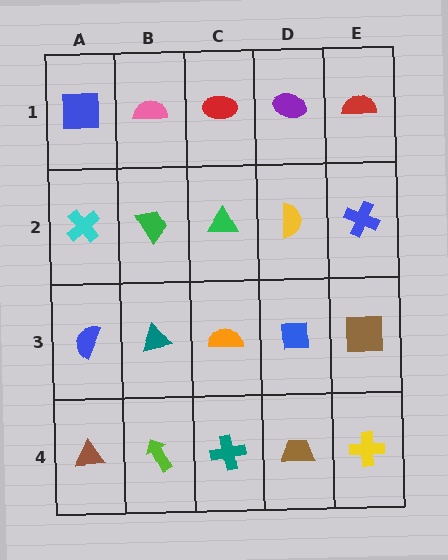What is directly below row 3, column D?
A brown trapezoid.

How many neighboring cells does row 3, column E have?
3.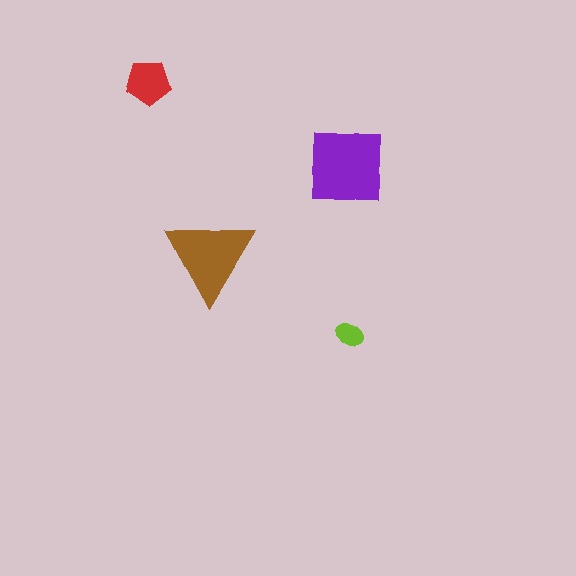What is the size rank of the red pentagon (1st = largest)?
3rd.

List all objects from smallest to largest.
The lime ellipse, the red pentagon, the brown triangle, the purple square.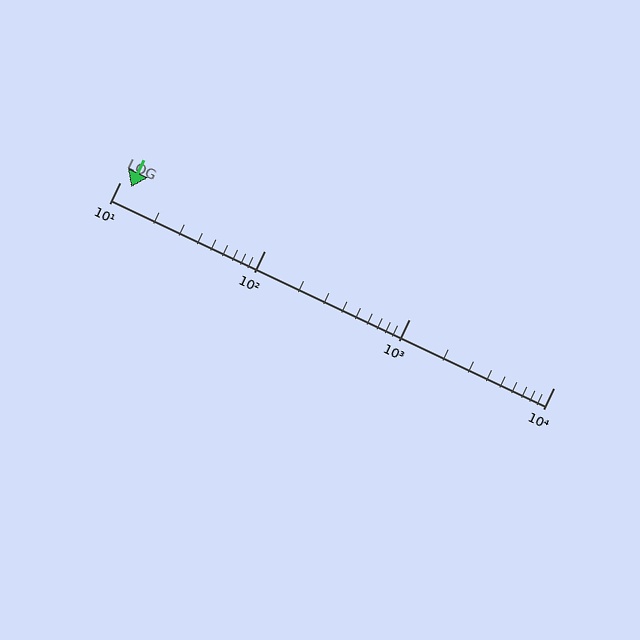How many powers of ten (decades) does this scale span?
The scale spans 3 decades, from 10 to 10000.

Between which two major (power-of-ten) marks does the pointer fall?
The pointer is between 10 and 100.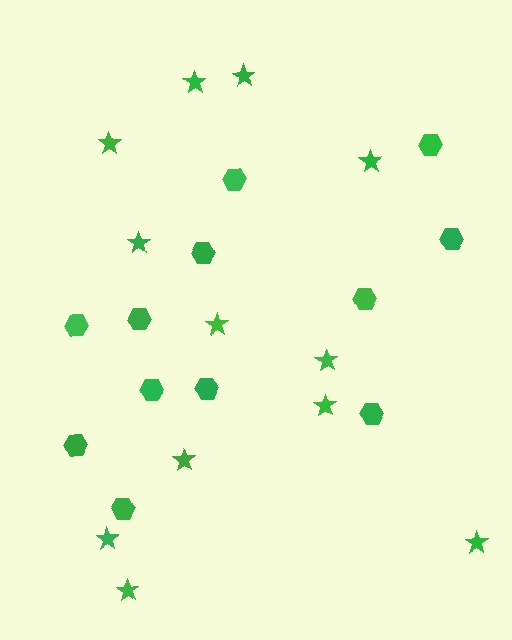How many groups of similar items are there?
There are 2 groups: one group of stars (12) and one group of hexagons (12).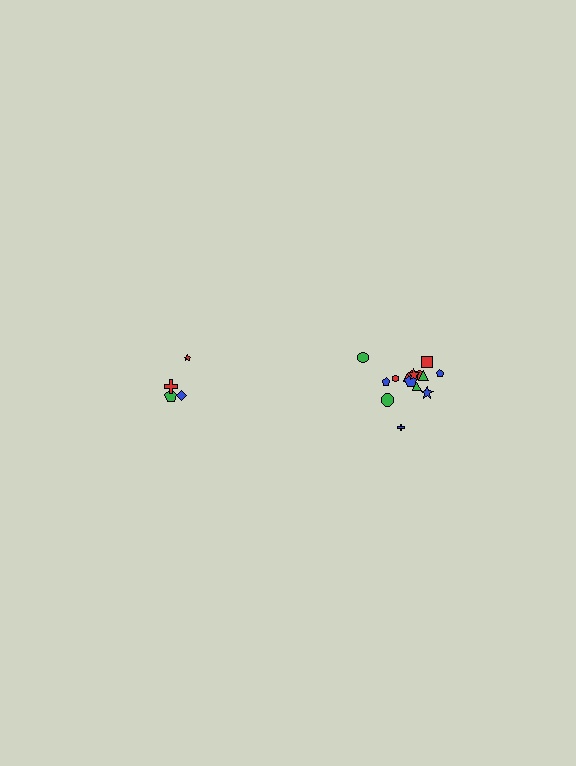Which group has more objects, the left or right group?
The right group.